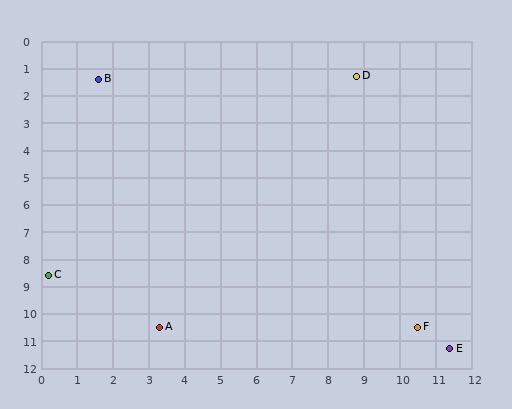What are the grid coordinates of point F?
Point F is at approximately (10.5, 10.5).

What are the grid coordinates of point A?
Point A is at approximately (3.3, 10.5).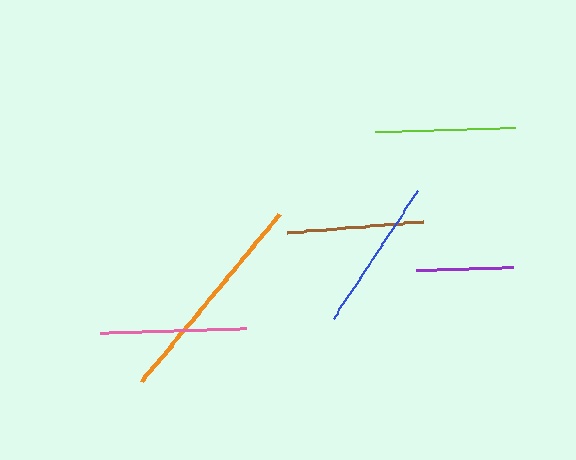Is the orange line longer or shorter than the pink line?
The orange line is longer than the pink line.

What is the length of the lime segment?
The lime segment is approximately 140 pixels long.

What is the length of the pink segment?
The pink segment is approximately 146 pixels long.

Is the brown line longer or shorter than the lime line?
The lime line is longer than the brown line.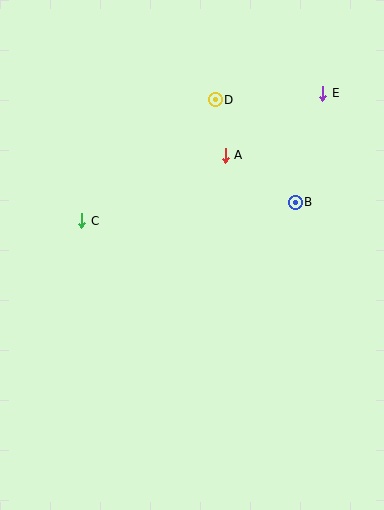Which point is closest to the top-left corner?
Point C is closest to the top-left corner.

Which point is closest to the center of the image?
Point A at (225, 155) is closest to the center.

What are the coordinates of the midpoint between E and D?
The midpoint between E and D is at (269, 97).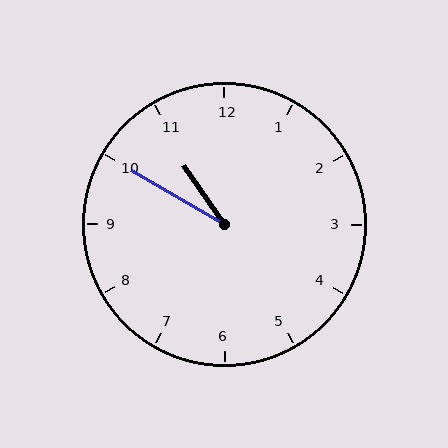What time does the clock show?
10:50.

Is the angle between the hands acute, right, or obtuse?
It is acute.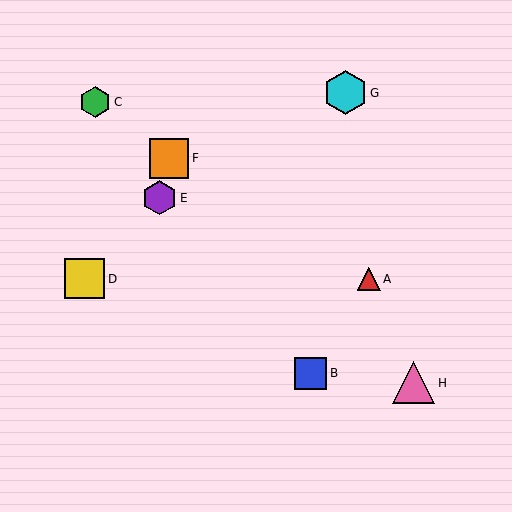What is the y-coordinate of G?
Object G is at y≈93.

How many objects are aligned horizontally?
2 objects (A, D) are aligned horizontally.